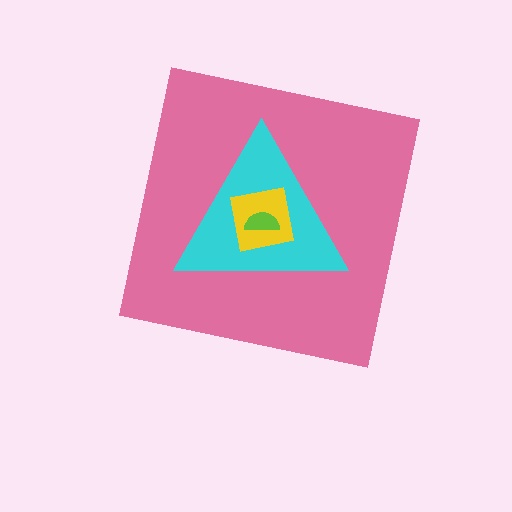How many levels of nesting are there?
4.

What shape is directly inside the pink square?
The cyan triangle.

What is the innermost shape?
The lime semicircle.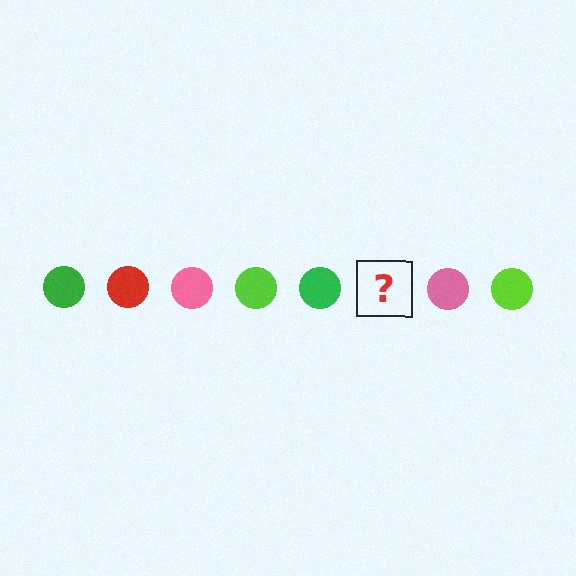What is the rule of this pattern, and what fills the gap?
The rule is that the pattern cycles through green, red, pink, lime circles. The gap should be filled with a red circle.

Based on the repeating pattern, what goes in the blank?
The blank should be a red circle.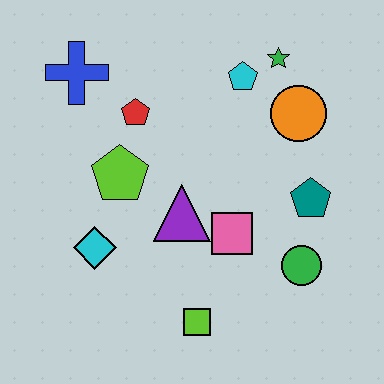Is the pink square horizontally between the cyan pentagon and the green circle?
No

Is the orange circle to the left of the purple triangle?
No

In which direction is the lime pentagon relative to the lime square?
The lime pentagon is above the lime square.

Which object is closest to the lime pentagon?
The red pentagon is closest to the lime pentagon.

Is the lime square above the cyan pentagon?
No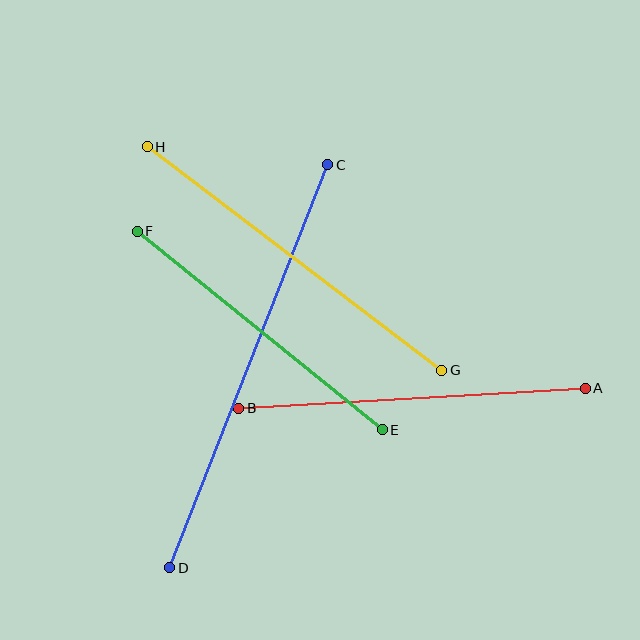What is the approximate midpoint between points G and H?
The midpoint is at approximately (295, 258) pixels.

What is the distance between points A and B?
The distance is approximately 347 pixels.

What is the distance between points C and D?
The distance is approximately 433 pixels.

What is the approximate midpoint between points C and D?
The midpoint is at approximately (249, 366) pixels.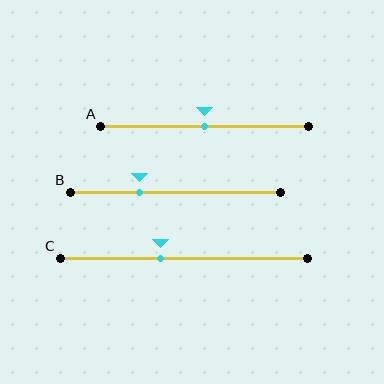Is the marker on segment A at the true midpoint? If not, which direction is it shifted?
Yes, the marker on segment A is at the true midpoint.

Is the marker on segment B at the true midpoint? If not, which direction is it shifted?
No, the marker on segment B is shifted to the left by about 17% of the segment length.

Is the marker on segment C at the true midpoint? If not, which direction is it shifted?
No, the marker on segment C is shifted to the left by about 9% of the segment length.